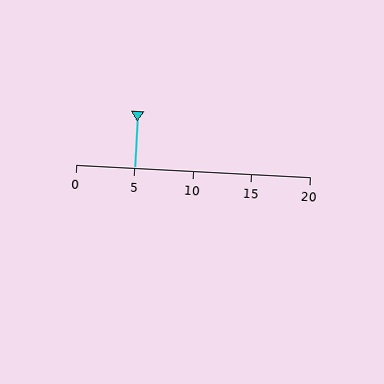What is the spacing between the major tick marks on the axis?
The major ticks are spaced 5 apart.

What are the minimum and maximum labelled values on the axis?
The axis runs from 0 to 20.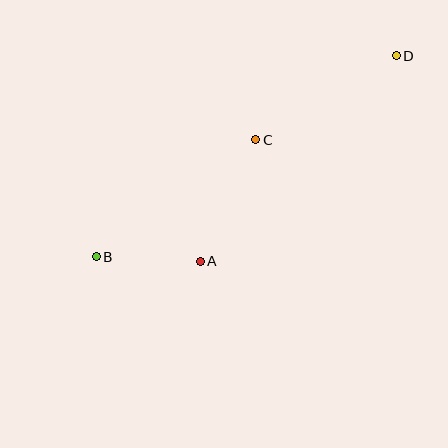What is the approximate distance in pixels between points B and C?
The distance between B and C is approximately 197 pixels.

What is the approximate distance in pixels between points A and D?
The distance between A and D is approximately 284 pixels.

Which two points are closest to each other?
Points A and B are closest to each other.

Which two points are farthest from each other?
Points B and D are farthest from each other.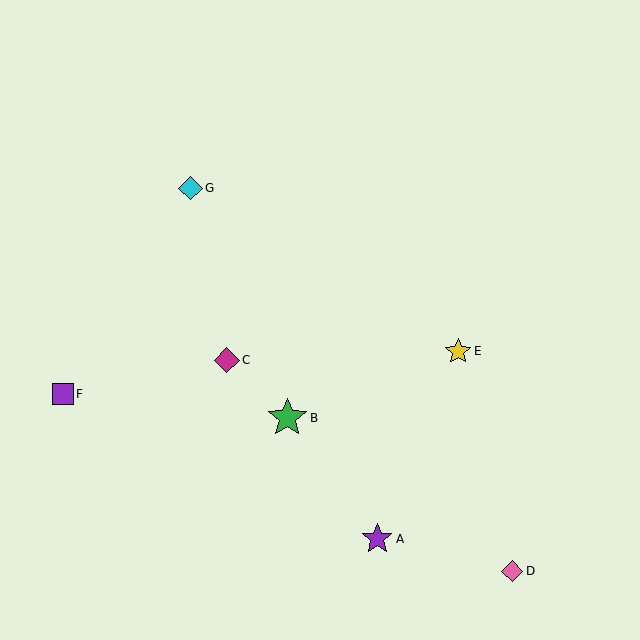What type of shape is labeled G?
Shape G is a cyan diamond.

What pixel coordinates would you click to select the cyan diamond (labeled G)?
Click at (190, 188) to select the cyan diamond G.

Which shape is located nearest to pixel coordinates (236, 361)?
The magenta diamond (labeled C) at (227, 360) is nearest to that location.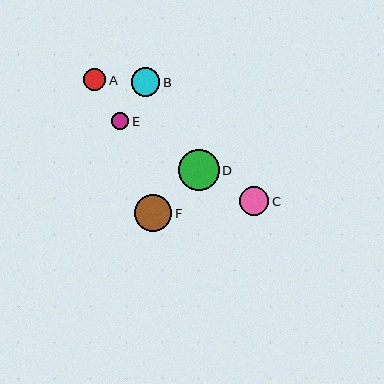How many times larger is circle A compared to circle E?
Circle A is approximately 1.3 times the size of circle E.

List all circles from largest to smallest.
From largest to smallest: D, F, C, B, A, E.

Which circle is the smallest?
Circle E is the smallest with a size of approximately 17 pixels.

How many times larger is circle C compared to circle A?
Circle C is approximately 1.3 times the size of circle A.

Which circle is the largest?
Circle D is the largest with a size of approximately 41 pixels.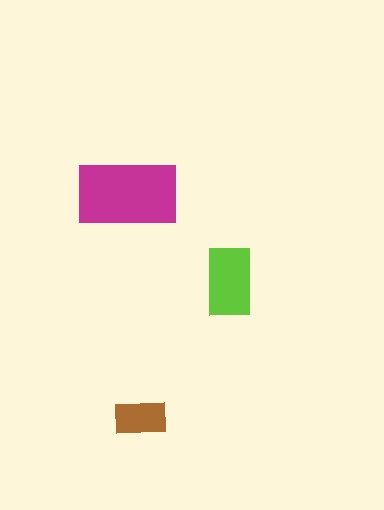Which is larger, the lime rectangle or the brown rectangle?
The lime one.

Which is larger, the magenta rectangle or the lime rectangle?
The magenta one.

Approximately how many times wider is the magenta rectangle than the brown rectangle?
About 2 times wider.